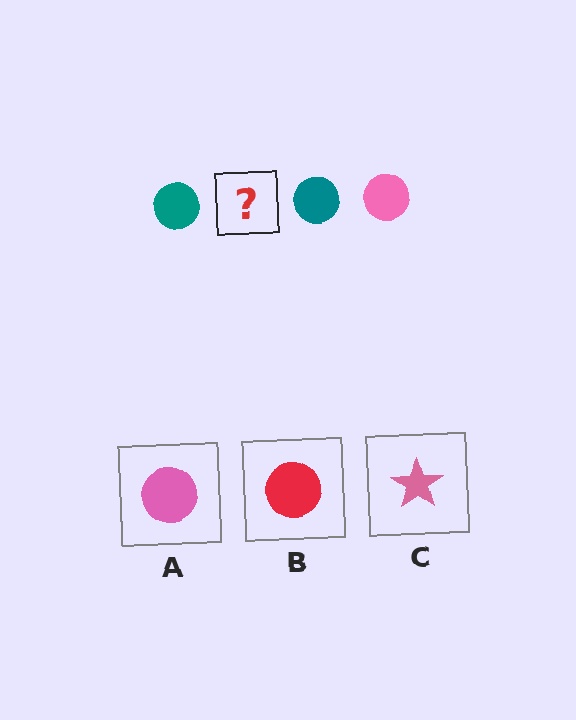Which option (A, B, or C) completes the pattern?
A.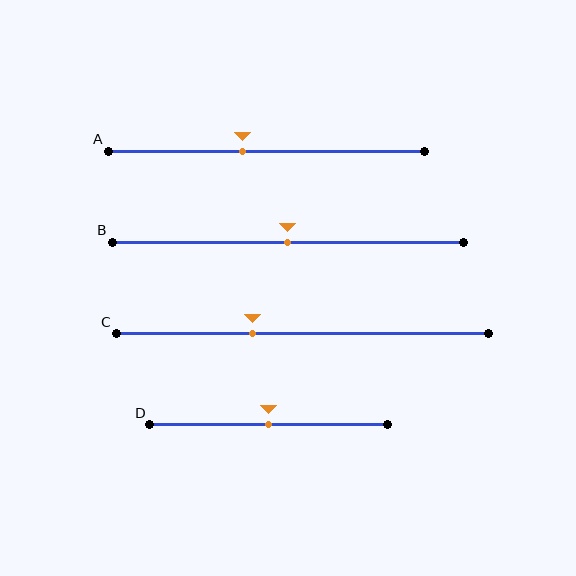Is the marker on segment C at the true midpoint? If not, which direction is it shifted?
No, the marker on segment C is shifted to the left by about 13% of the segment length.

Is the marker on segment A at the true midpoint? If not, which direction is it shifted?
No, the marker on segment A is shifted to the left by about 7% of the segment length.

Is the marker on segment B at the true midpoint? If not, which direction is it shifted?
Yes, the marker on segment B is at the true midpoint.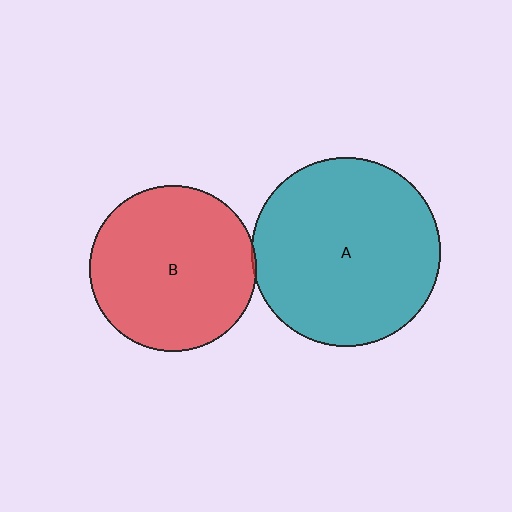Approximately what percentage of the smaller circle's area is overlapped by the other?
Approximately 5%.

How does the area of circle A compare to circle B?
Approximately 1.3 times.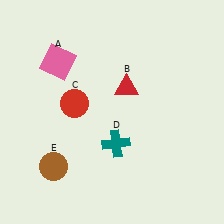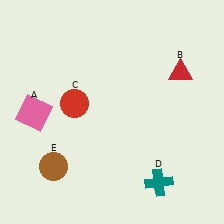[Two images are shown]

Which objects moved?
The objects that moved are: the pink square (A), the red triangle (B), the teal cross (D).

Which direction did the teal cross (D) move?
The teal cross (D) moved right.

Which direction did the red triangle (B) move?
The red triangle (B) moved right.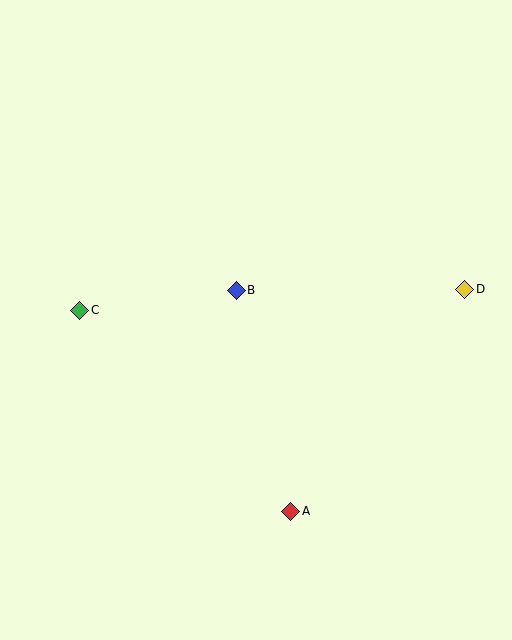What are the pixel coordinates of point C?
Point C is at (80, 310).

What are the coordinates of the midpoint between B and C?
The midpoint between B and C is at (158, 300).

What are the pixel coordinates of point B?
Point B is at (236, 290).